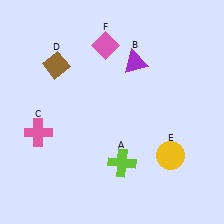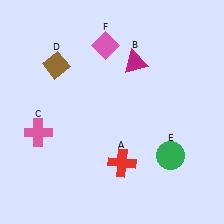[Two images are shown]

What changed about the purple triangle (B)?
In Image 1, B is purple. In Image 2, it changed to magenta.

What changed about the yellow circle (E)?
In Image 1, E is yellow. In Image 2, it changed to green.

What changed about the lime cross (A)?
In Image 1, A is lime. In Image 2, it changed to red.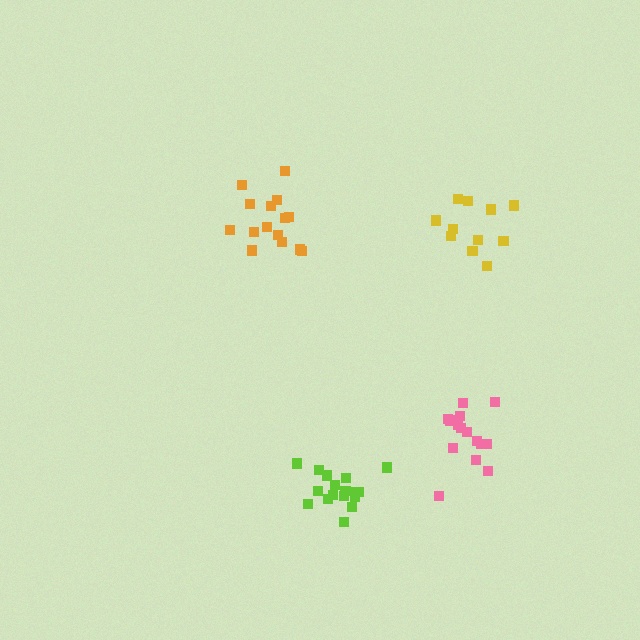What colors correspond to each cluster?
The clusters are colored: lime, orange, pink, yellow.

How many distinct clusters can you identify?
There are 4 distinct clusters.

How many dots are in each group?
Group 1: 17 dots, Group 2: 15 dots, Group 3: 15 dots, Group 4: 12 dots (59 total).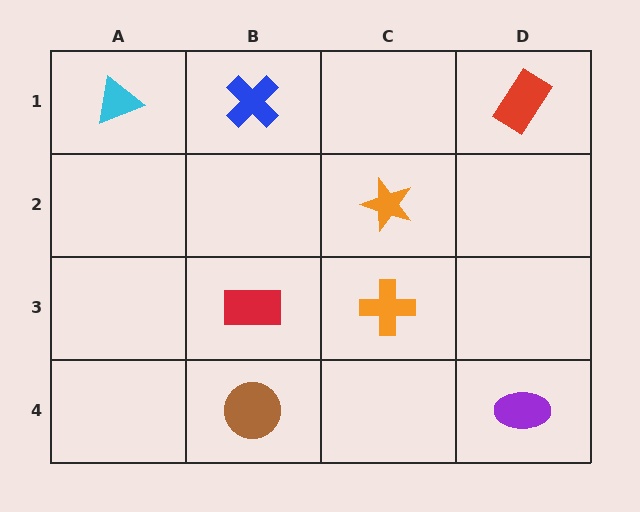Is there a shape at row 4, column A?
No, that cell is empty.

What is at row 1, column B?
A blue cross.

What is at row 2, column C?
An orange star.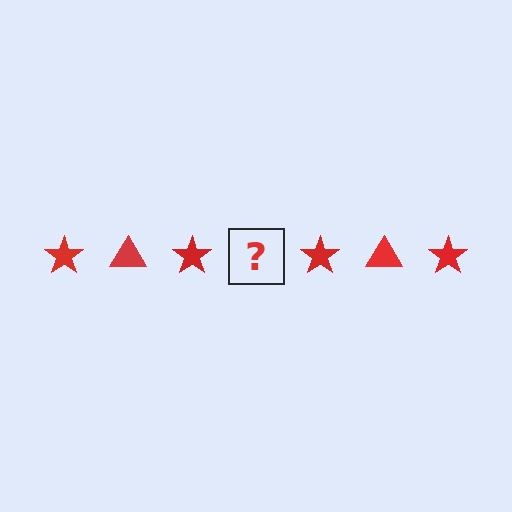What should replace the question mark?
The question mark should be replaced with a red triangle.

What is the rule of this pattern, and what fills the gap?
The rule is that the pattern cycles through star, triangle shapes in red. The gap should be filled with a red triangle.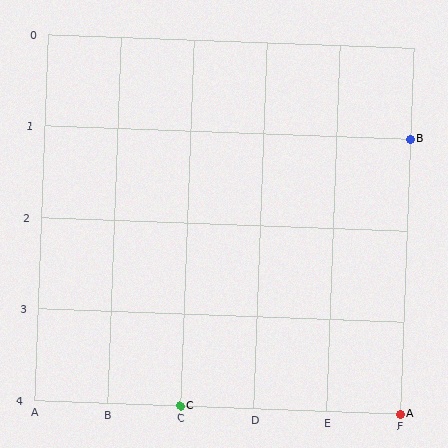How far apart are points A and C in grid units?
Points A and C are 3 columns apart.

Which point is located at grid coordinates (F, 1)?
Point B is at (F, 1).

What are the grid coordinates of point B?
Point B is at grid coordinates (F, 1).